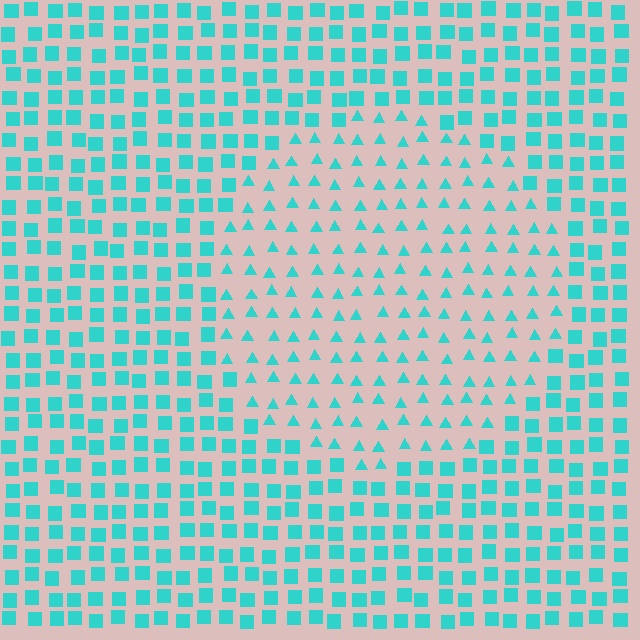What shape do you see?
I see a circle.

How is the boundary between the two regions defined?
The boundary is defined by a change in element shape: triangles inside vs. squares outside. All elements share the same color and spacing.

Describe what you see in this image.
The image is filled with small cyan elements arranged in a uniform grid. A circle-shaped region contains triangles, while the surrounding area contains squares. The boundary is defined purely by the change in element shape.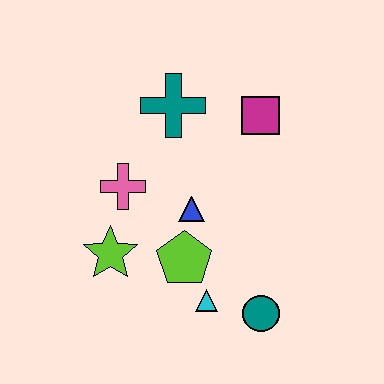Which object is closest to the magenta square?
The teal cross is closest to the magenta square.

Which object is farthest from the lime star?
The magenta square is farthest from the lime star.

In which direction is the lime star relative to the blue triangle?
The lime star is to the left of the blue triangle.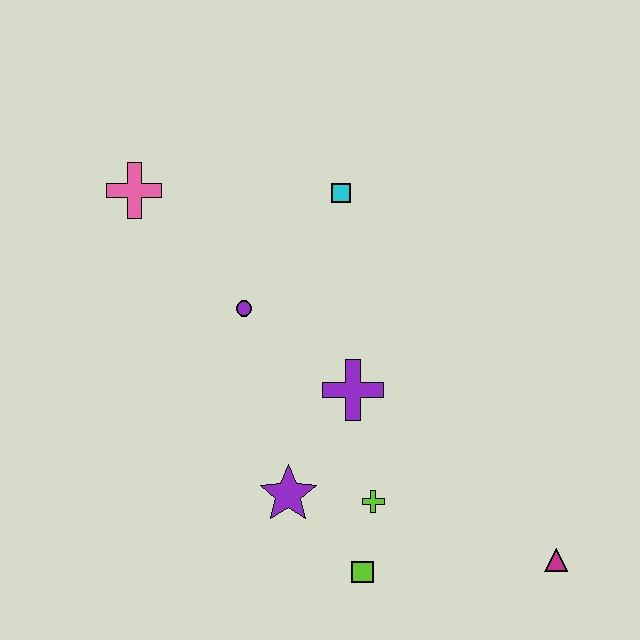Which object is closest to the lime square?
The lime cross is closest to the lime square.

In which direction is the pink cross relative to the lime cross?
The pink cross is above the lime cross.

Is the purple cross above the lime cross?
Yes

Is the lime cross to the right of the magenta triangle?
No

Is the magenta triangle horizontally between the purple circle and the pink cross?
No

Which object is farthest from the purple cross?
The pink cross is farthest from the purple cross.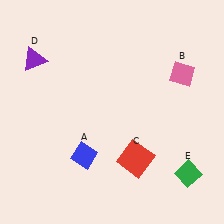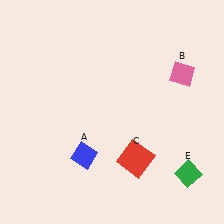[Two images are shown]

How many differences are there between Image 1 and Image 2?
There is 1 difference between the two images.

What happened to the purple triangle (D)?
The purple triangle (D) was removed in Image 2. It was in the top-left area of Image 1.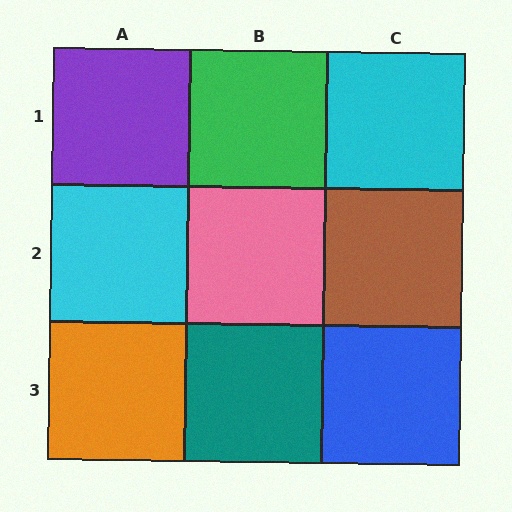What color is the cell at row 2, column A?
Cyan.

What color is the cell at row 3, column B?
Teal.